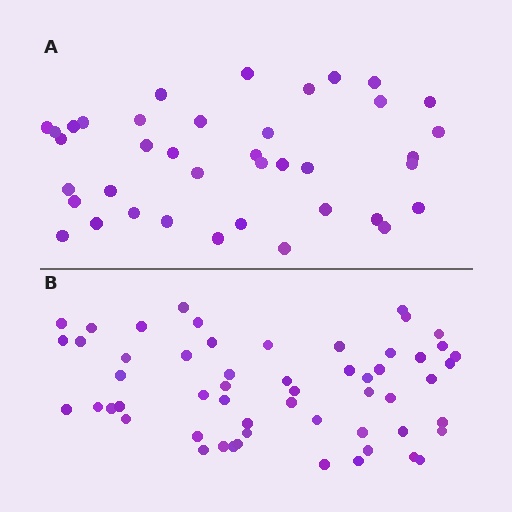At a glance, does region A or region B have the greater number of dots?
Region B (the bottom region) has more dots.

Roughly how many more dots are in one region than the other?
Region B has approximately 15 more dots than region A.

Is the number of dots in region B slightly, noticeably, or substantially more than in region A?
Region B has noticeably more, but not dramatically so. The ratio is roughly 1.4 to 1.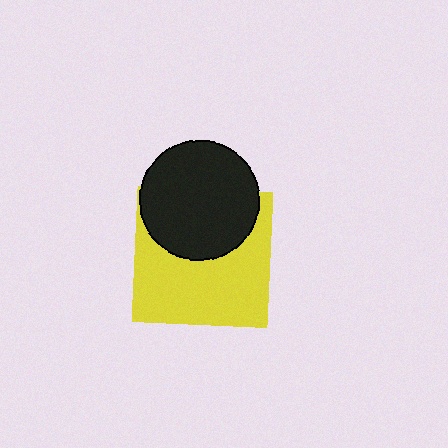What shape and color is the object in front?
The object in front is a black circle.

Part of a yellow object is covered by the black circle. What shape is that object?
It is a square.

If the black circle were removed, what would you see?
You would see the complete yellow square.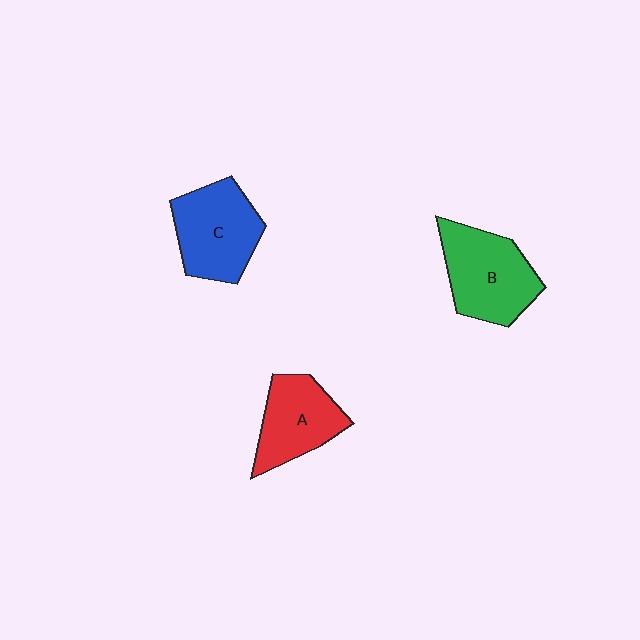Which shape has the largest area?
Shape B (green).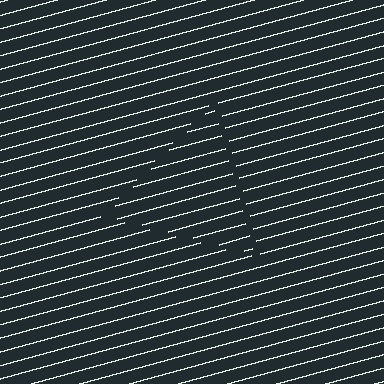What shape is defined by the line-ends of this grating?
An illusory triangle. The interior of the shape contains the same grating, shifted by half a period — the contour is defined by the phase discontinuity where line-ends from the inner and outer gratings abut.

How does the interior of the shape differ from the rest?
The interior of the shape contains the same grating, shifted by half a period — the contour is defined by the phase discontinuity where line-ends from the inner and outer gratings abut.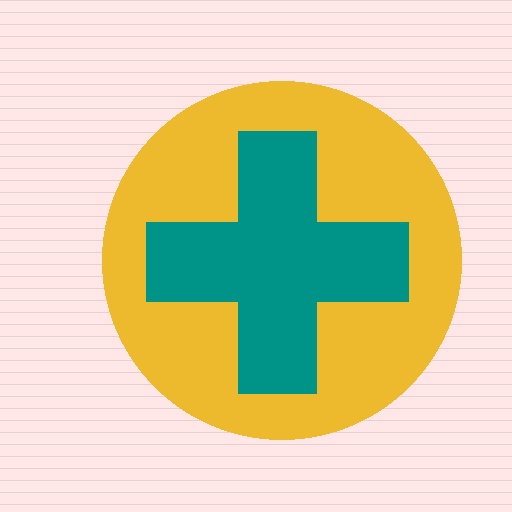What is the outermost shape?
The yellow circle.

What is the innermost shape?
The teal cross.